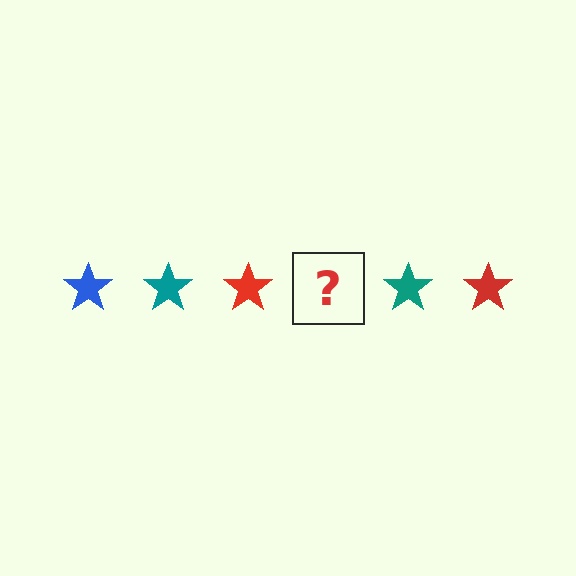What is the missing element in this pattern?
The missing element is a blue star.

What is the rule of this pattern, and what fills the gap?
The rule is that the pattern cycles through blue, teal, red stars. The gap should be filled with a blue star.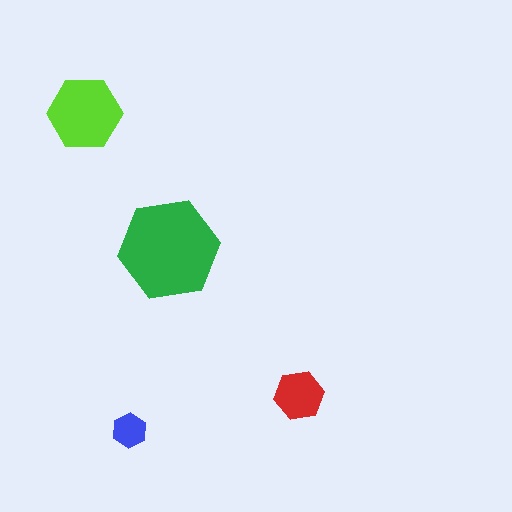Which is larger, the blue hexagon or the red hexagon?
The red one.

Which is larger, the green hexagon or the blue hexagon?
The green one.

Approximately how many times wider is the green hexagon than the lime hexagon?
About 1.5 times wider.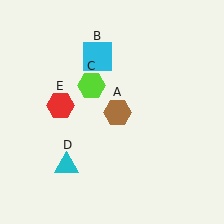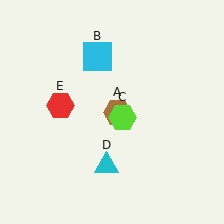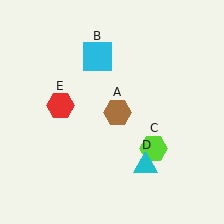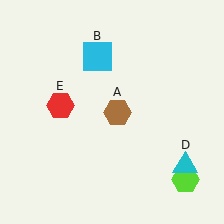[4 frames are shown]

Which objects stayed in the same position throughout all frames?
Brown hexagon (object A) and cyan square (object B) and red hexagon (object E) remained stationary.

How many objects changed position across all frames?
2 objects changed position: lime hexagon (object C), cyan triangle (object D).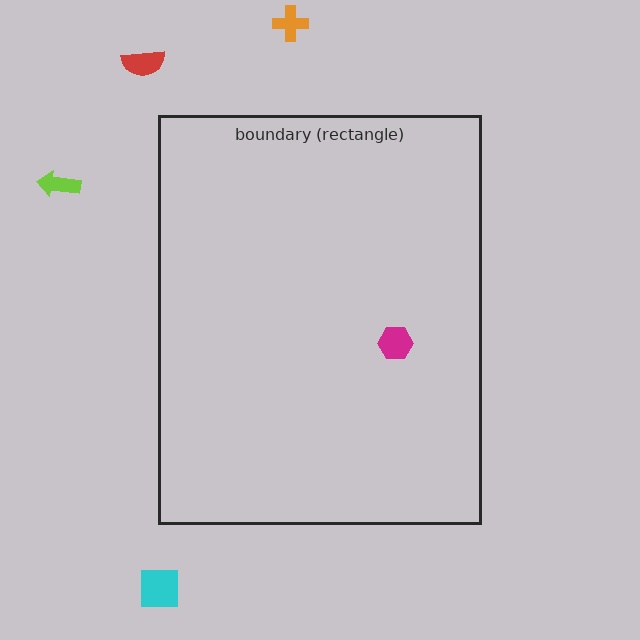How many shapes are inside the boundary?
1 inside, 4 outside.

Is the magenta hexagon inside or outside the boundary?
Inside.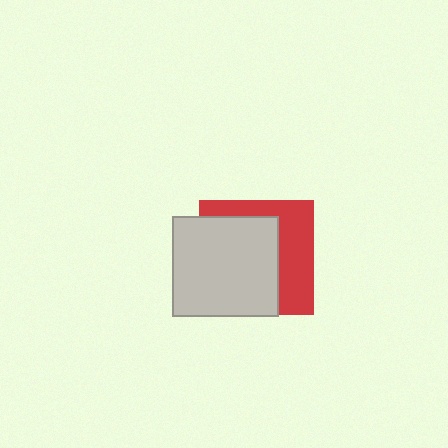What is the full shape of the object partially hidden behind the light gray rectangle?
The partially hidden object is a red square.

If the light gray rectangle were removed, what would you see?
You would see the complete red square.